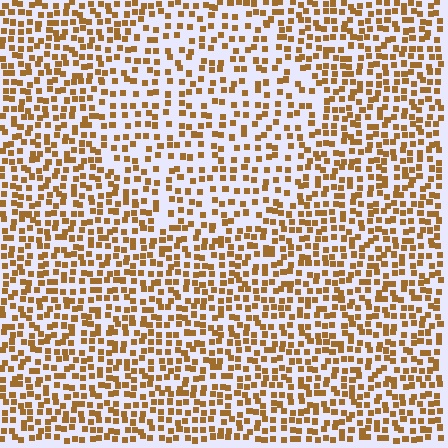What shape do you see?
I see a circle.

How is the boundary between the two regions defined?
The boundary is defined by a change in element density (approximately 1.6x ratio). All elements are the same color, size, and shape.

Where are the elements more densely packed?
The elements are more densely packed outside the circle boundary.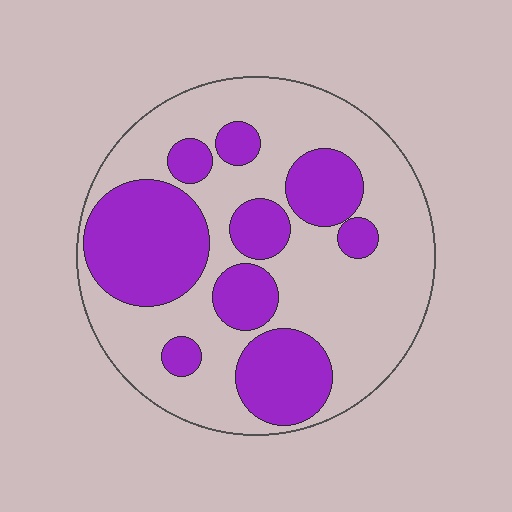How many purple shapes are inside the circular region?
9.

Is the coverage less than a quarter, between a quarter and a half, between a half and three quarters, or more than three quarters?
Between a quarter and a half.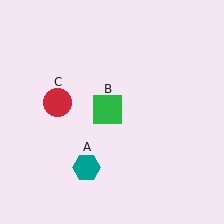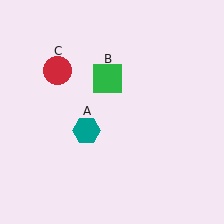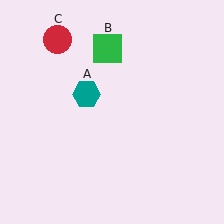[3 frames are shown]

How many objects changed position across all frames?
3 objects changed position: teal hexagon (object A), green square (object B), red circle (object C).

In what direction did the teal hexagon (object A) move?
The teal hexagon (object A) moved up.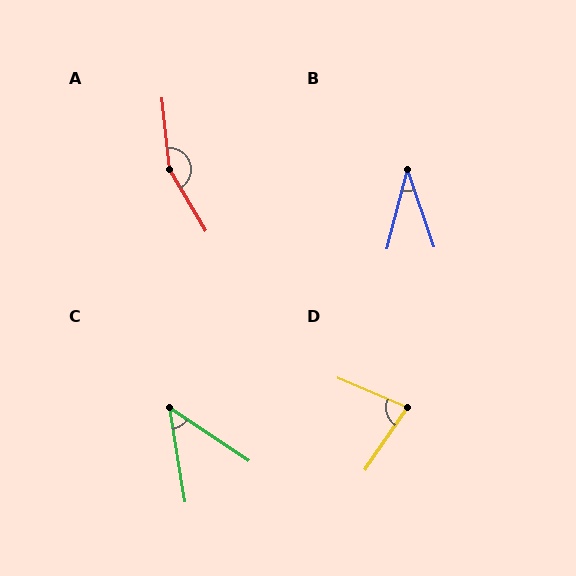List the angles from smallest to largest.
B (34°), C (47°), D (78°), A (155°).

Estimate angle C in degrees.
Approximately 47 degrees.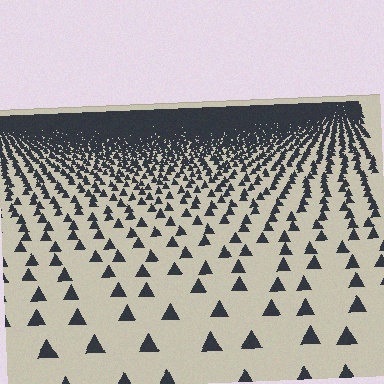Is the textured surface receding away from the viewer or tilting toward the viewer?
The surface is receding away from the viewer. Texture elements get smaller and denser toward the top.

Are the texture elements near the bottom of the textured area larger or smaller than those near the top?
Larger. Near the bottom, elements are closer to the viewer and appear at a bigger on-screen size.